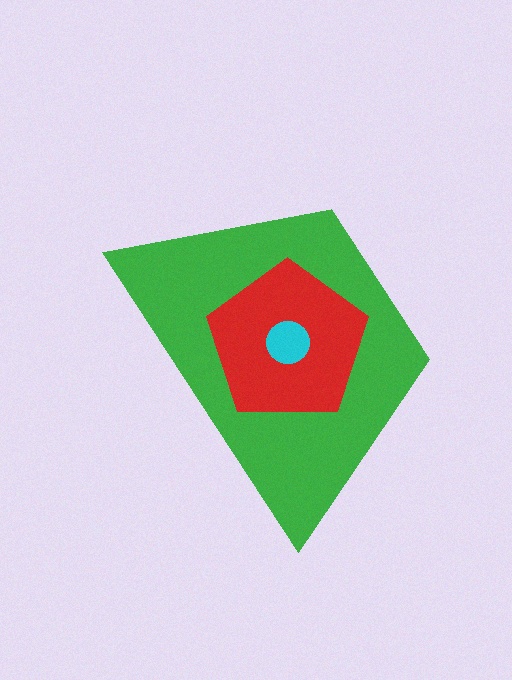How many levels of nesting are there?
3.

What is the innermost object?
The cyan circle.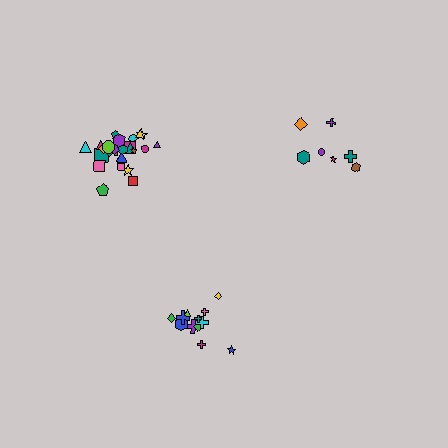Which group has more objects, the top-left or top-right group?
The top-left group.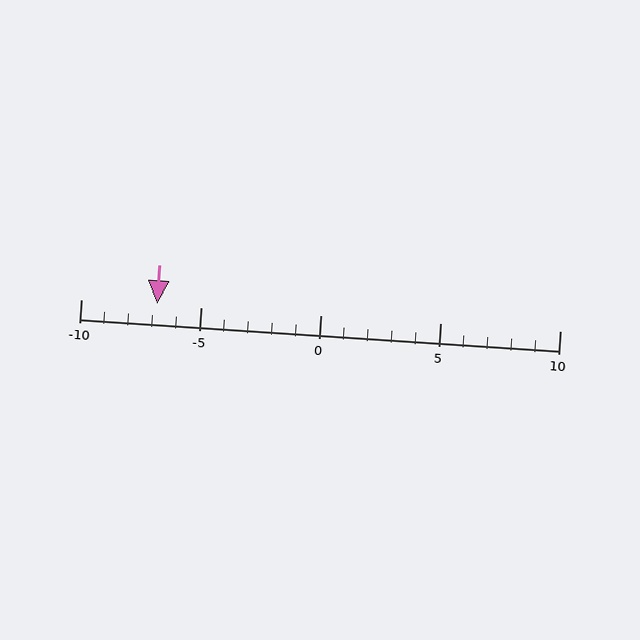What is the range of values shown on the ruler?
The ruler shows values from -10 to 10.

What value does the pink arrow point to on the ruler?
The pink arrow points to approximately -7.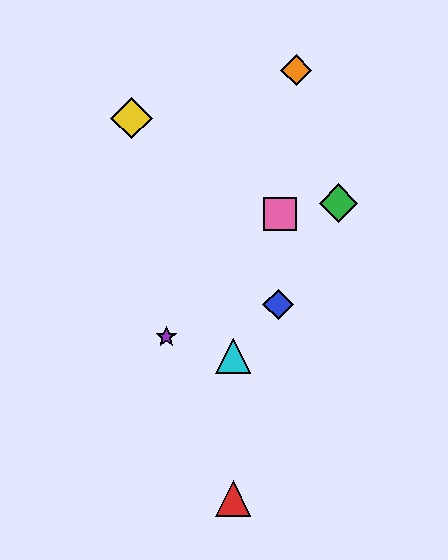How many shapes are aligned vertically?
2 shapes (the red triangle, the cyan triangle) are aligned vertically.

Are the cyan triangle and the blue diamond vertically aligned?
No, the cyan triangle is at x≈233 and the blue diamond is at x≈278.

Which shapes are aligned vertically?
The red triangle, the cyan triangle are aligned vertically.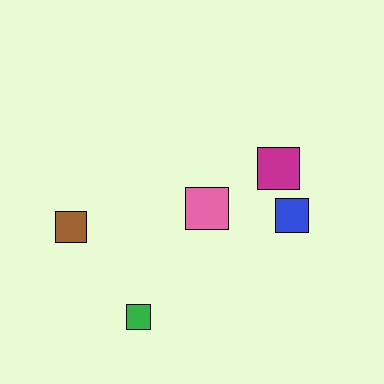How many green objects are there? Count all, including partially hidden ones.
There is 1 green object.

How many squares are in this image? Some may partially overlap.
There are 5 squares.